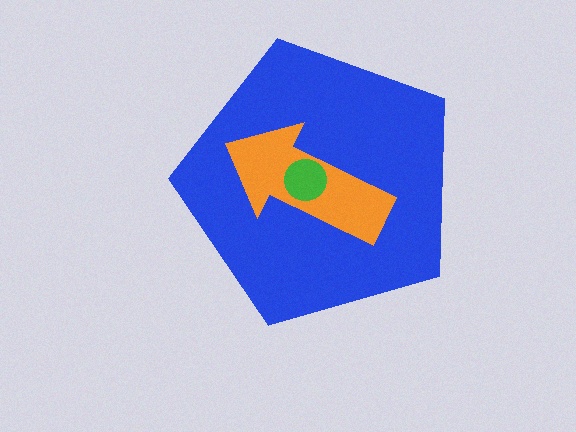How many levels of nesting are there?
3.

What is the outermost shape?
The blue pentagon.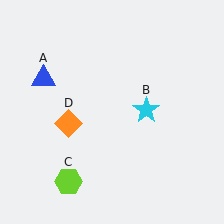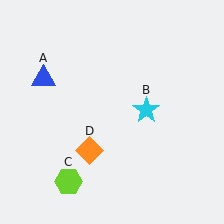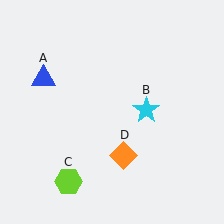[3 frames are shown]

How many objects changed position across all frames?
1 object changed position: orange diamond (object D).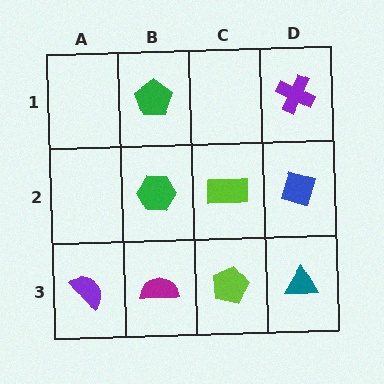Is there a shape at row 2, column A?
No, that cell is empty.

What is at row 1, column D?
A purple cross.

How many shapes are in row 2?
3 shapes.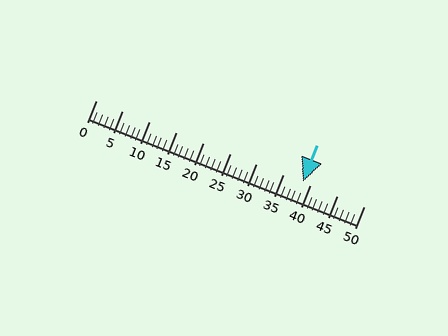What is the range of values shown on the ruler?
The ruler shows values from 0 to 50.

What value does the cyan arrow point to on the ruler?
The cyan arrow points to approximately 39.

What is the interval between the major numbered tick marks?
The major tick marks are spaced 5 units apart.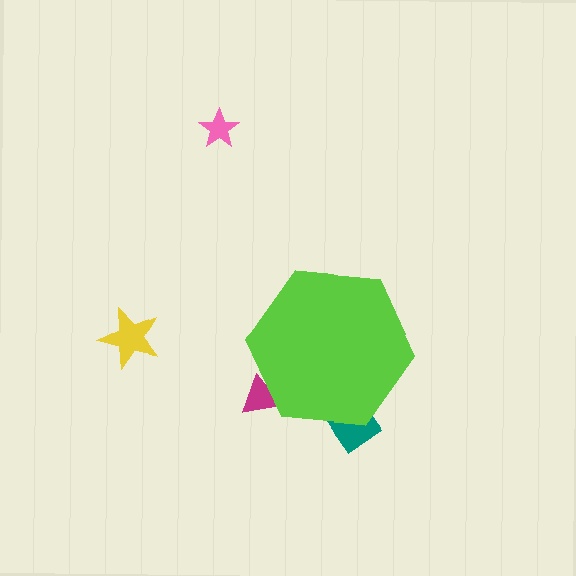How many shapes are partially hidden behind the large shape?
2 shapes are partially hidden.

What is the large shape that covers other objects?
A lime hexagon.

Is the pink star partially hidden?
No, the pink star is fully visible.